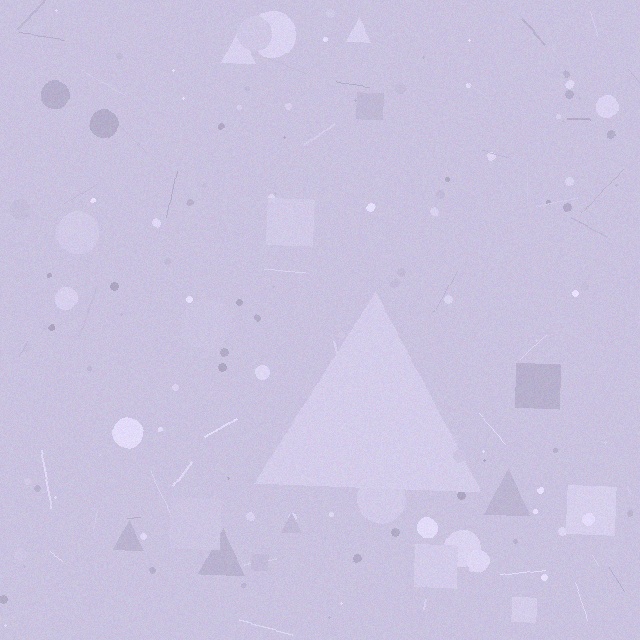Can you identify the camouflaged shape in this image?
The camouflaged shape is a triangle.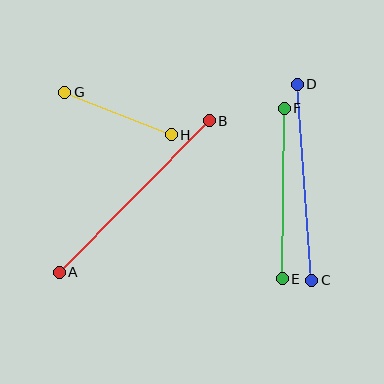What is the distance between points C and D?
The distance is approximately 197 pixels.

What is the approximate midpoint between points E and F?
The midpoint is at approximately (283, 193) pixels.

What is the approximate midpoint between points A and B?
The midpoint is at approximately (134, 197) pixels.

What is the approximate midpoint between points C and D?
The midpoint is at approximately (304, 182) pixels.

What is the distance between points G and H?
The distance is approximately 114 pixels.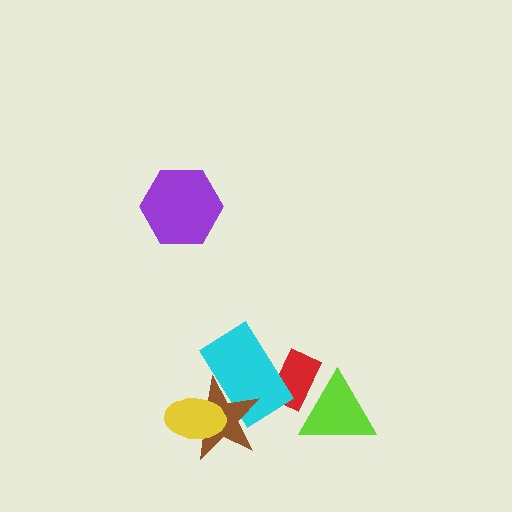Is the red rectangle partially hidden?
Yes, it is partially covered by another shape.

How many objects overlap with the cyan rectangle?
3 objects overlap with the cyan rectangle.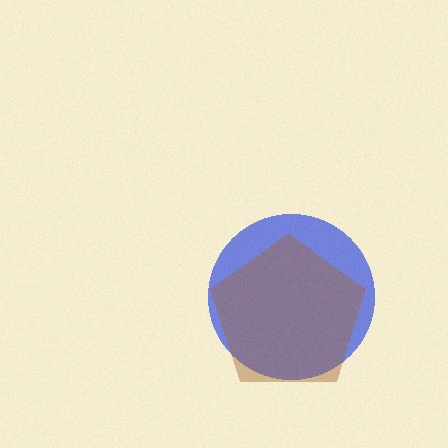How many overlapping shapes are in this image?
There are 2 overlapping shapes in the image.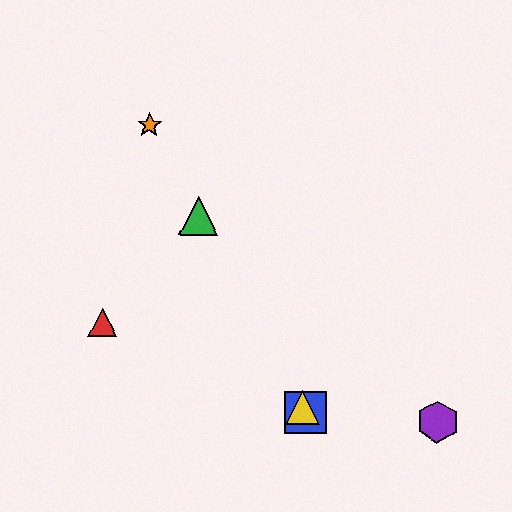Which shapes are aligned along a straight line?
The blue square, the green triangle, the yellow triangle, the orange star are aligned along a straight line.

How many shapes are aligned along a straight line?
4 shapes (the blue square, the green triangle, the yellow triangle, the orange star) are aligned along a straight line.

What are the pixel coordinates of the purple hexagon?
The purple hexagon is at (438, 422).